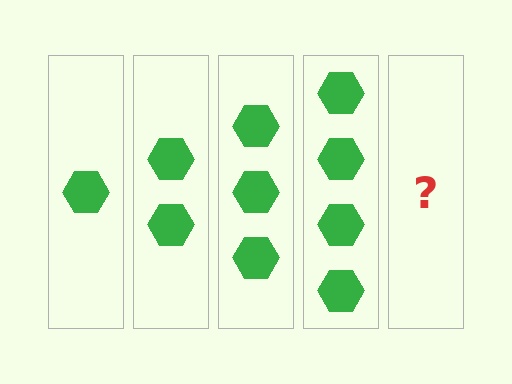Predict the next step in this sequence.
The next step is 5 hexagons.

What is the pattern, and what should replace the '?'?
The pattern is that each step adds one more hexagon. The '?' should be 5 hexagons.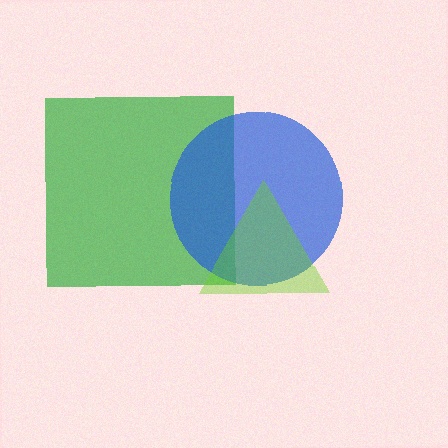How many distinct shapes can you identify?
There are 3 distinct shapes: a green square, a blue circle, a lime triangle.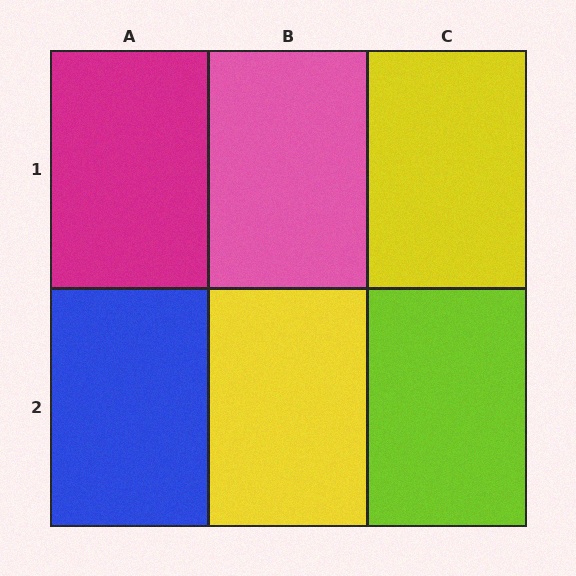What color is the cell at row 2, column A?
Blue.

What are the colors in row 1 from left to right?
Magenta, pink, yellow.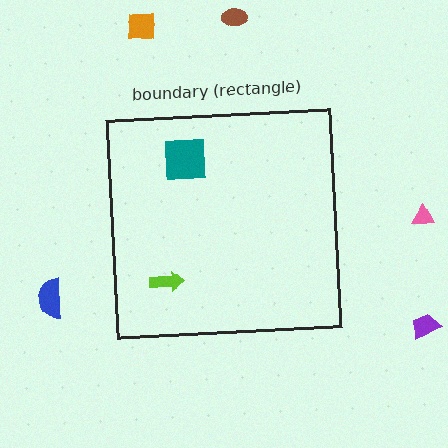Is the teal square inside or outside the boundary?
Inside.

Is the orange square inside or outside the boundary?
Outside.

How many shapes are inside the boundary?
2 inside, 5 outside.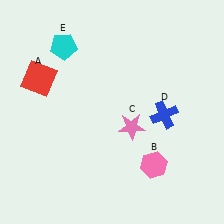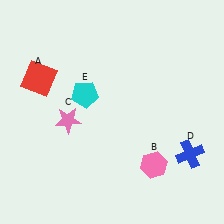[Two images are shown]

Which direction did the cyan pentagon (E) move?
The cyan pentagon (E) moved down.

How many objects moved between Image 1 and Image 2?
3 objects moved between the two images.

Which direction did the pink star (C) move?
The pink star (C) moved left.